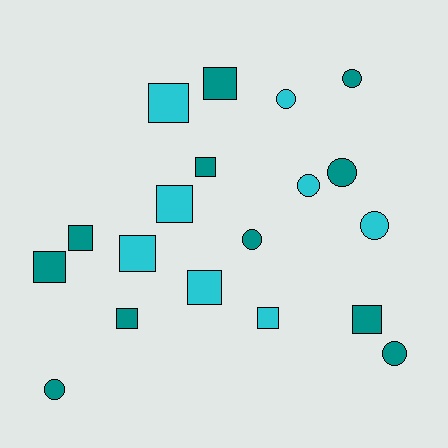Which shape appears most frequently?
Square, with 11 objects.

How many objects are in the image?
There are 19 objects.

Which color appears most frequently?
Teal, with 11 objects.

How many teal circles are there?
There are 5 teal circles.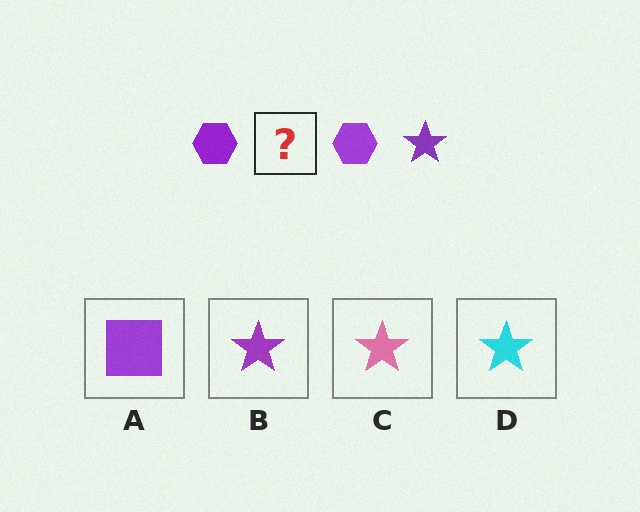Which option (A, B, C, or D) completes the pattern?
B.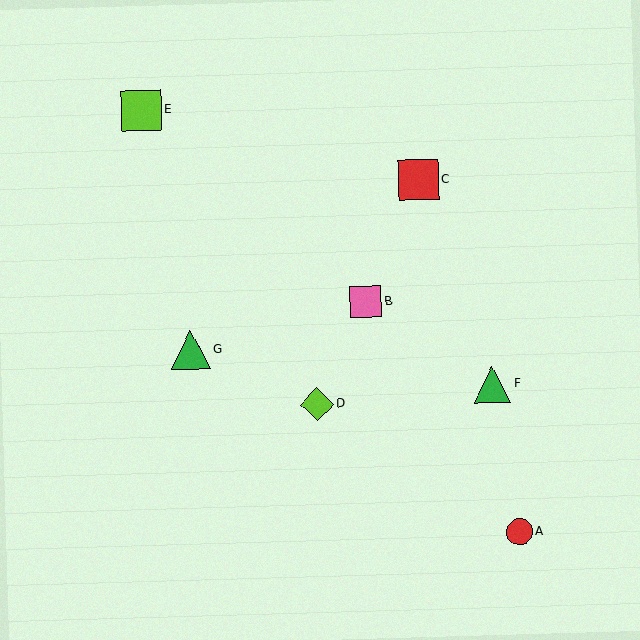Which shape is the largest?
The red square (labeled C) is the largest.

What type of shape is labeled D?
Shape D is a lime diamond.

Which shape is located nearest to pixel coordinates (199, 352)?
The green triangle (labeled G) at (191, 350) is nearest to that location.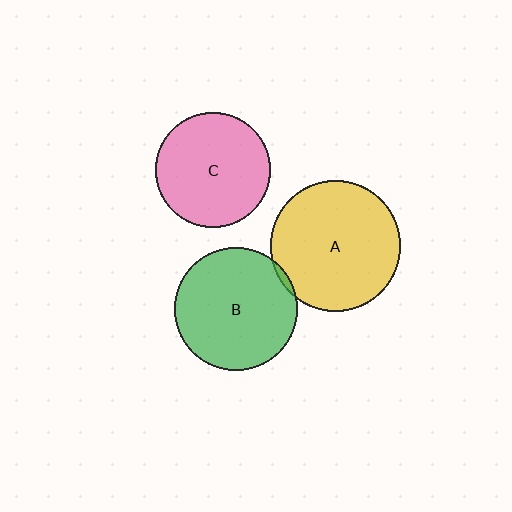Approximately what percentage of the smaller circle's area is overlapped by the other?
Approximately 5%.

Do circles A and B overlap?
Yes.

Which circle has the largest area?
Circle A (yellow).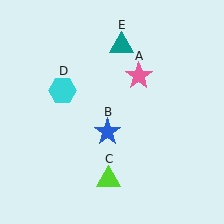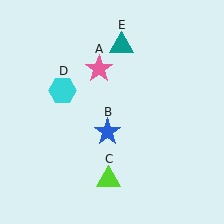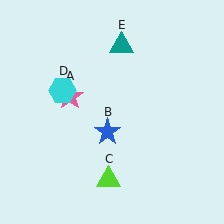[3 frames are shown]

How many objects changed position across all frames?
1 object changed position: pink star (object A).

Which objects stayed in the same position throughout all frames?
Blue star (object B) and lime triangle (object C) and cyan hexagon (object D) and teal triangle (object E) remained stationary.